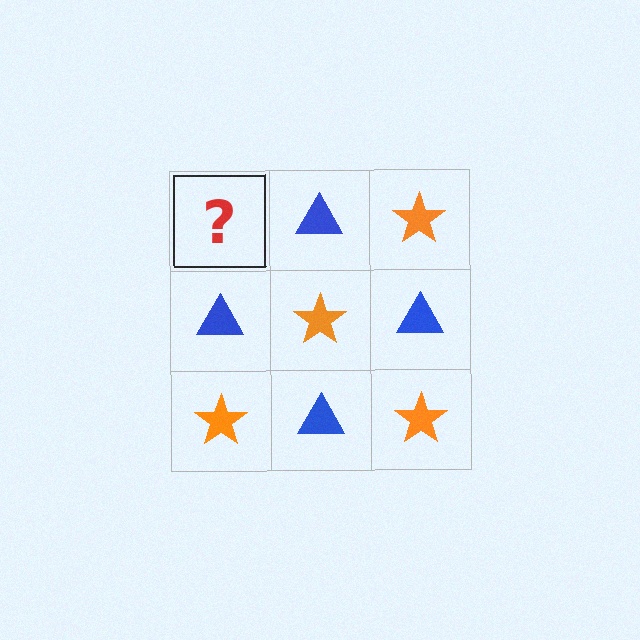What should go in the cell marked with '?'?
The missing cell should contain an orange star.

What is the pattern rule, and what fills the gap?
The rule is that it alternates orange star and blue triangle in a checkerboard pattern. The gap should be filled with an orange star.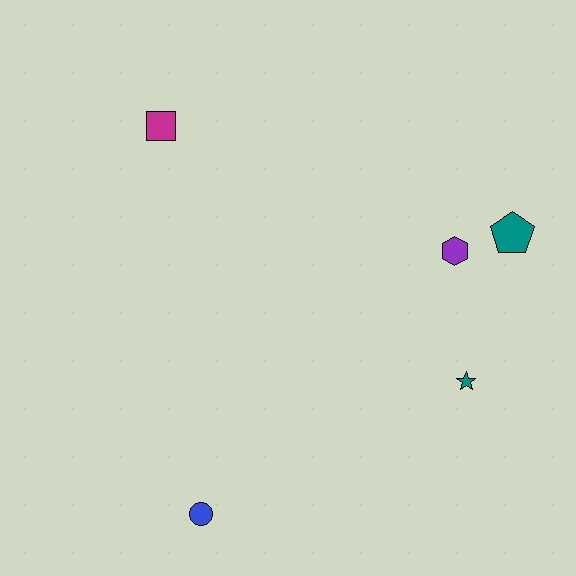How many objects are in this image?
There are 5 objects.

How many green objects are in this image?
There are no green objects.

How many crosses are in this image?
There are no crosses.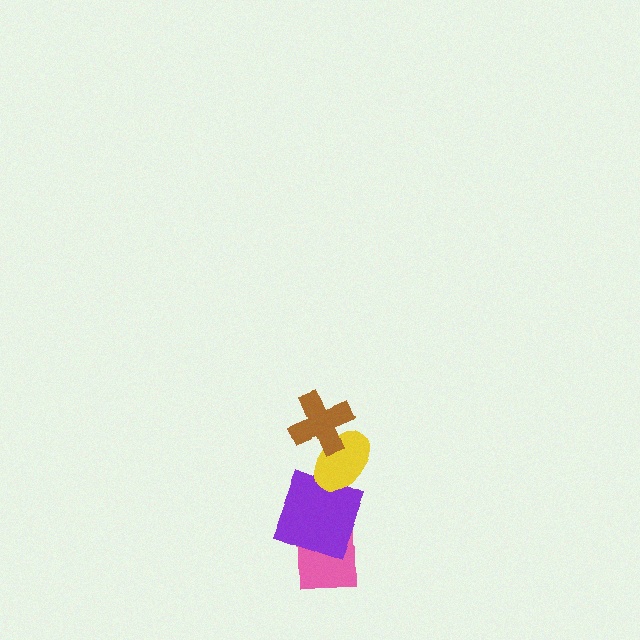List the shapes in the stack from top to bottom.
From top to bottom: the brown cross, the yellow ellipse, the purple square, the pink square.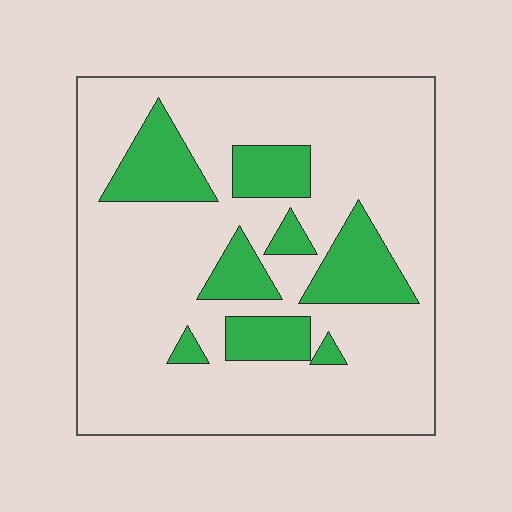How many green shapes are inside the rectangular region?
8.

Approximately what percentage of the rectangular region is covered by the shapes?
Approximately 20%.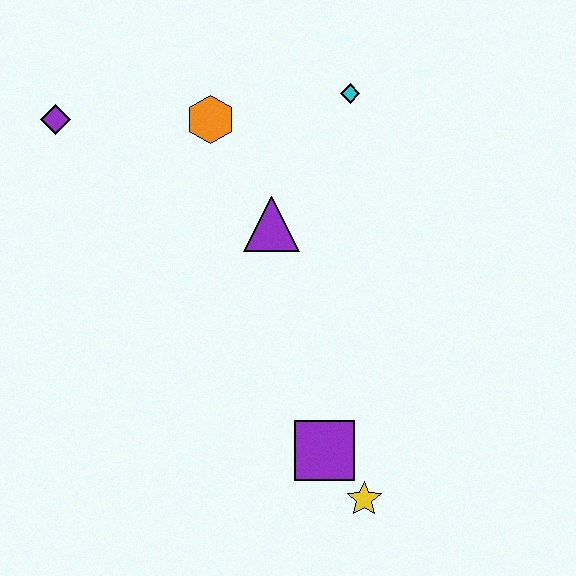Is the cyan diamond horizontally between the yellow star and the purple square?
Yes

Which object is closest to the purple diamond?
The orange hexagon is closest to the purple diamond.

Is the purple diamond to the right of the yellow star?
No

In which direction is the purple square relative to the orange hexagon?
The purple square is below the orange hexagon.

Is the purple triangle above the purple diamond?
No